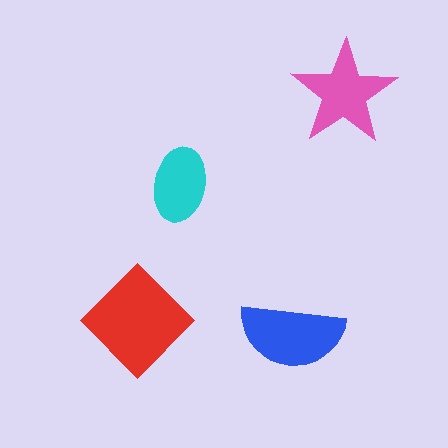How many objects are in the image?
There are 4 objects in the image.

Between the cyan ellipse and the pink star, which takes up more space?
The pink star.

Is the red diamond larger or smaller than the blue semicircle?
Larger.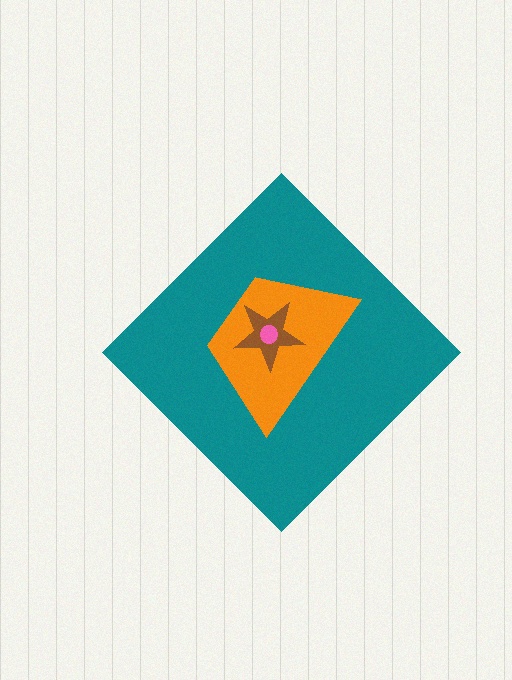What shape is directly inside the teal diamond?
The orange trapezoid.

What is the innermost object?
The pink circle.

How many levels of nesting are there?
4.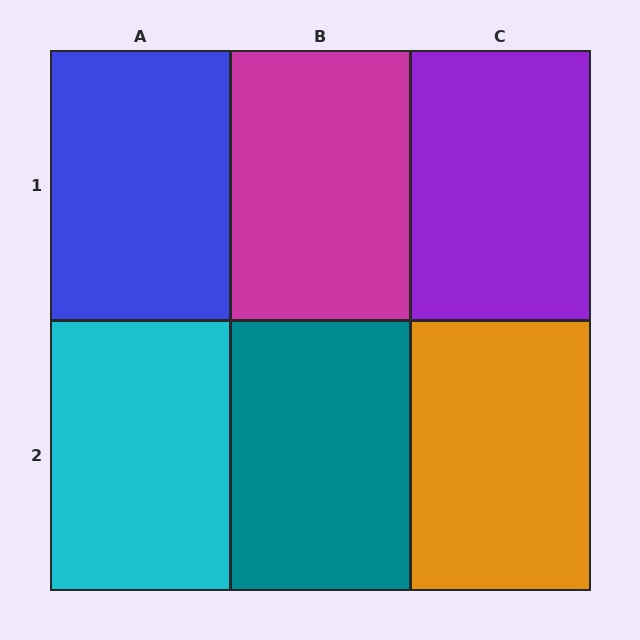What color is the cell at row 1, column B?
Magenta.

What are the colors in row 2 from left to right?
Cyan, teal, orange.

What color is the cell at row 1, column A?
Blue.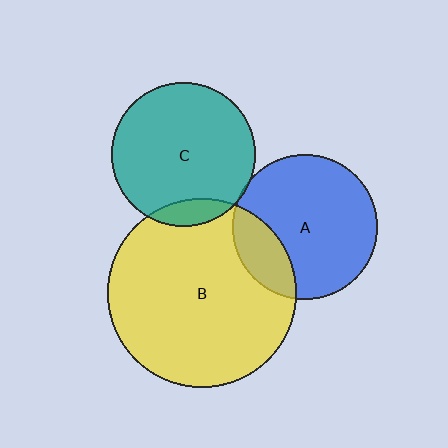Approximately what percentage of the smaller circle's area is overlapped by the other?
Approximately 5%.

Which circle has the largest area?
Circle B (yellow).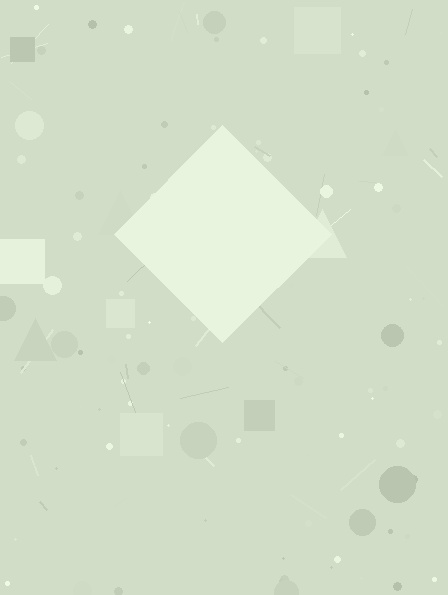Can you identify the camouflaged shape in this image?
The camouflaged shape is a diamond.